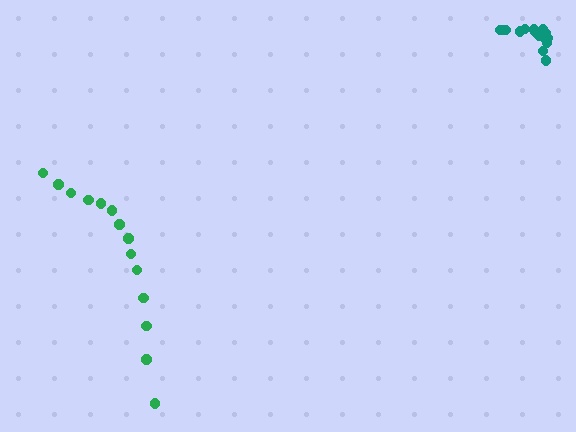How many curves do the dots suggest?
There are 2 distinct paths.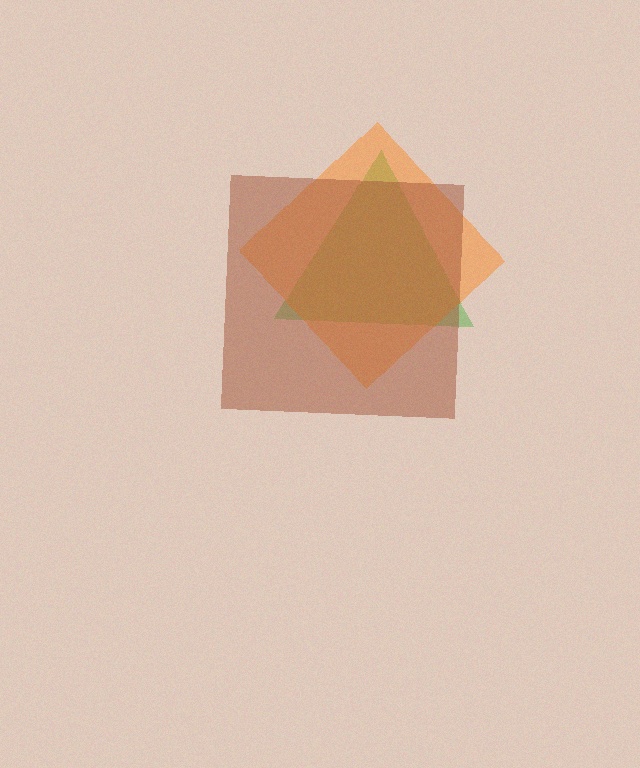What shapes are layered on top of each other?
The layered shapes are: a green triangle, an orange diamond, a brown square.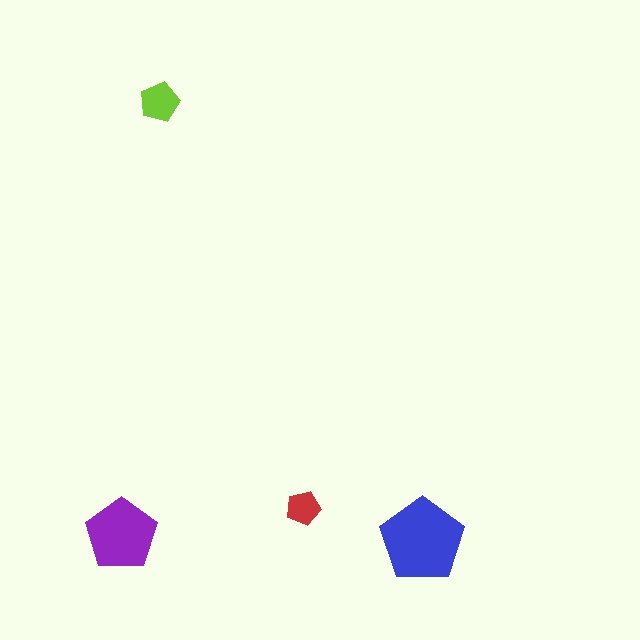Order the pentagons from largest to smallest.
the blue one, the purple one, the lime one, the red one.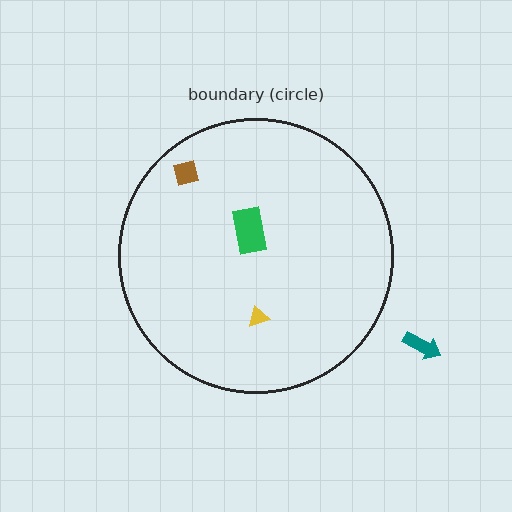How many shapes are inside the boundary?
3 inside, 1 outside.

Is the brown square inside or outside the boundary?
Inside.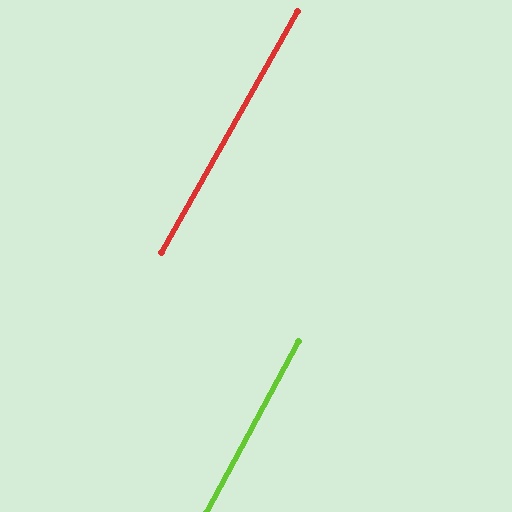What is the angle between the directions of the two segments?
Approximately 1 degree.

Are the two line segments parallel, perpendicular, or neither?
Parallel — their directions differ by only 1.0°.